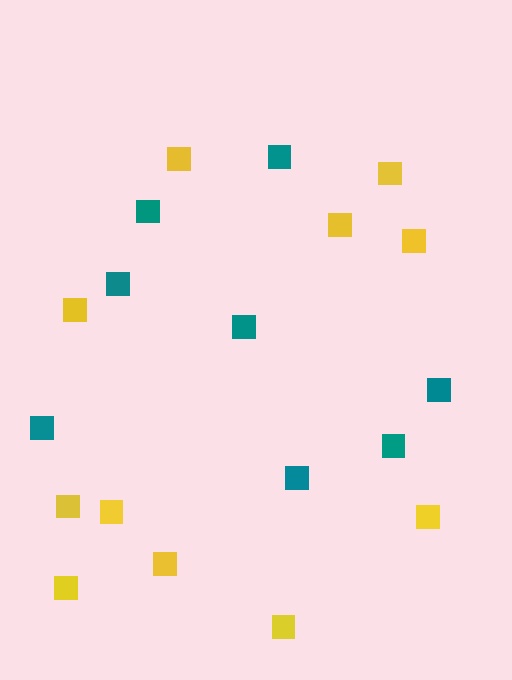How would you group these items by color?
There are 2 groups: one group of yellow squares (11) and one group of teal squares (8).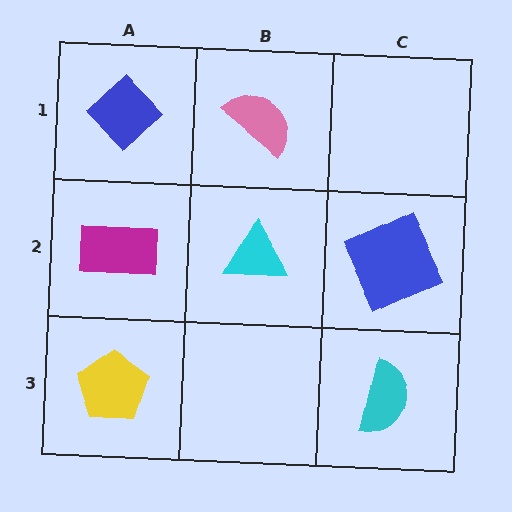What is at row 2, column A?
A magenta rectangle.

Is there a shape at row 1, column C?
No, that cell is empty.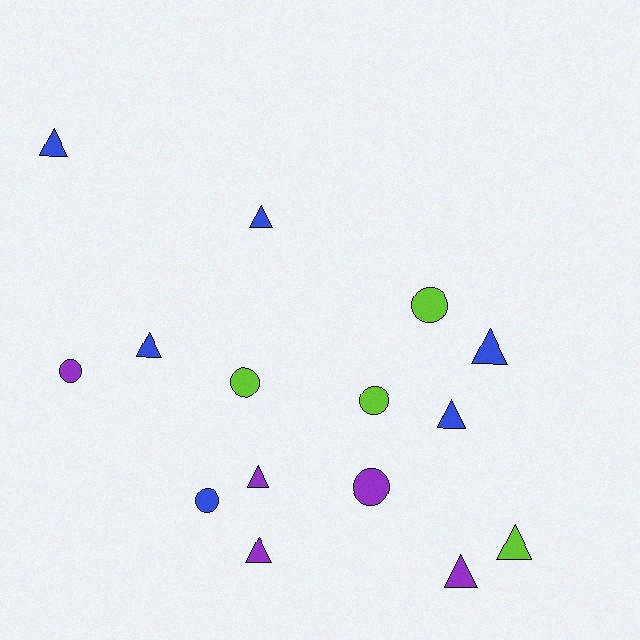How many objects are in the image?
There are 15 objects.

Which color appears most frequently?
Blue, with 6 objects.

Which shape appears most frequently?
Triangle, with 9 objects.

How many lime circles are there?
There are 3 lime circles.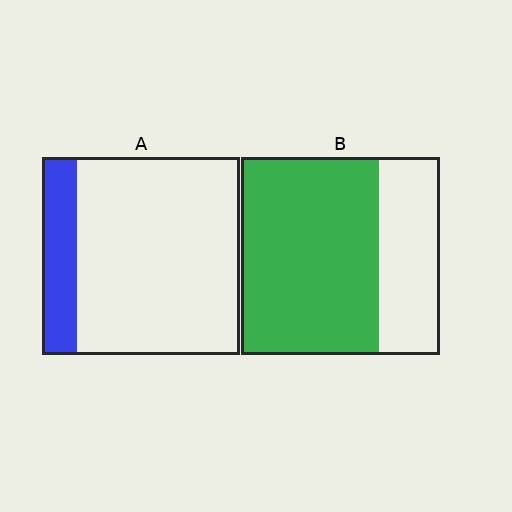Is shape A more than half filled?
No.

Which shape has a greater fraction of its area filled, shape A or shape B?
Shape B.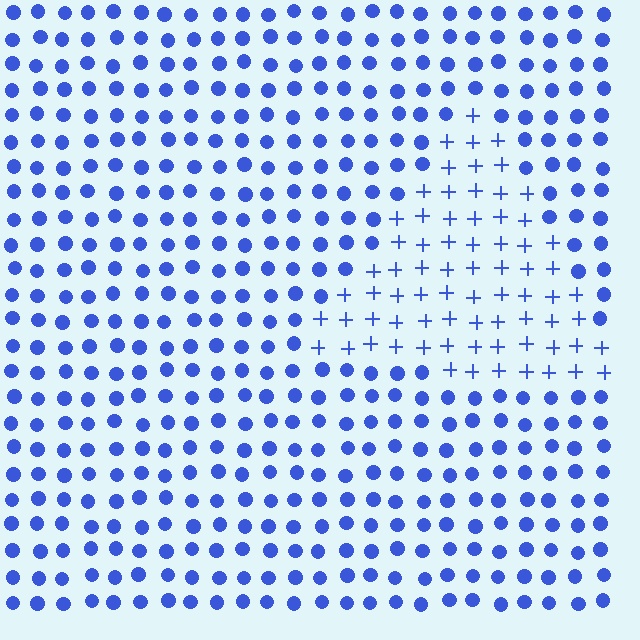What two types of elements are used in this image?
The image uses plus signs inside the triangle region and circles outside it.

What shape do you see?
I see a triangle.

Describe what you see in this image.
The image is filled with small blue elements arranged in a uniform grid. A triangle-shaped region contains plus signs, while the surrounding area contains circles. The boundary is defined purely by the change in element shape.